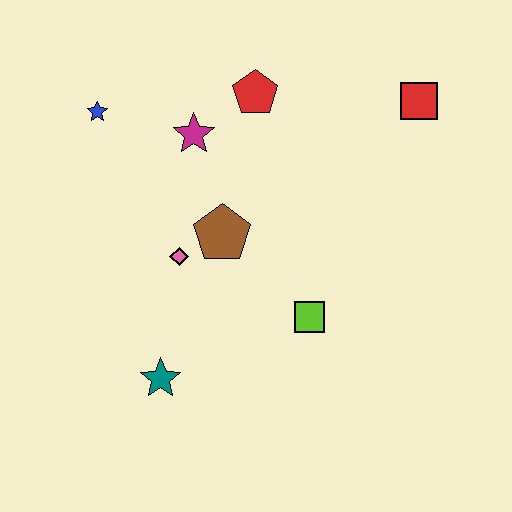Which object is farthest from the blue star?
The red square is farthest from the blue star.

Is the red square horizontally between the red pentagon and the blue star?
No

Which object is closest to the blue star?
The magenta star is closest to the blue star.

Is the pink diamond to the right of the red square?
No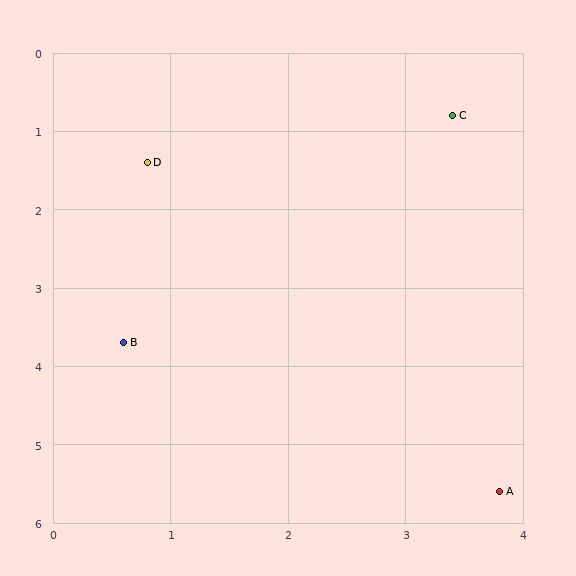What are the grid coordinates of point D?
Point D is at approximately (0.8, 1.4).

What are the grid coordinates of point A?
Point A is at approximately (3.8, 5.6).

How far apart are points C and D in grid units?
Points C and D are about 2.7 grid units apart.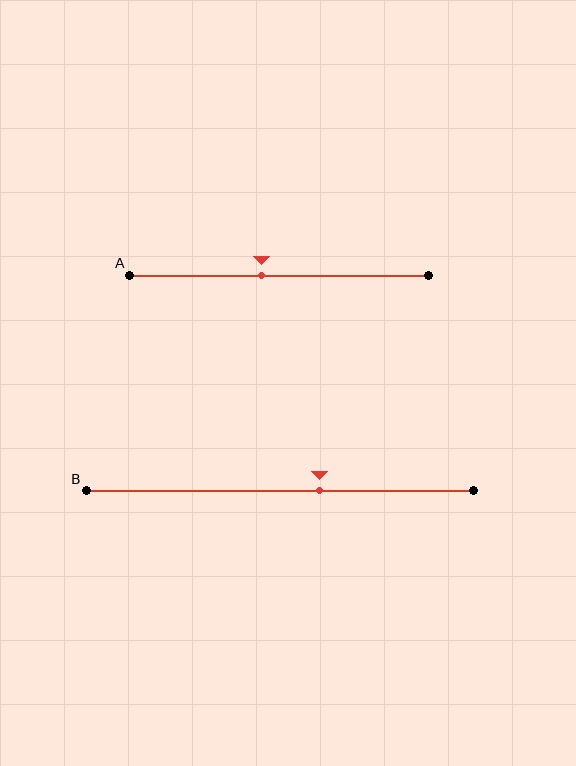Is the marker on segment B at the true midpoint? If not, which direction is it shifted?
No, the marker on segment B is shifted to the right by about 10% of the segment length.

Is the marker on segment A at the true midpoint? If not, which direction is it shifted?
No, the marker on segment A is shifted to the left by about 6% of the segment length.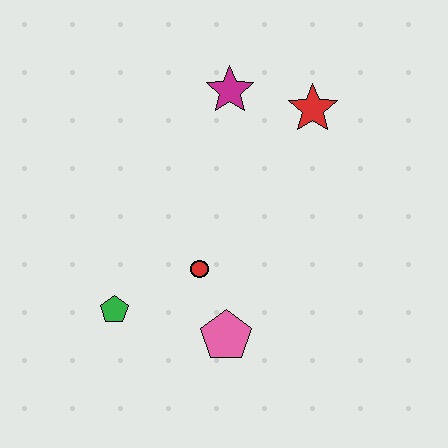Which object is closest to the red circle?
The pink pentagon is closest to the red circle.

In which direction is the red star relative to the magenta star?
The red star is to the right of the magenta star.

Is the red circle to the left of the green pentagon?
No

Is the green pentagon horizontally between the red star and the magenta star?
No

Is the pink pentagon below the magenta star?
Yes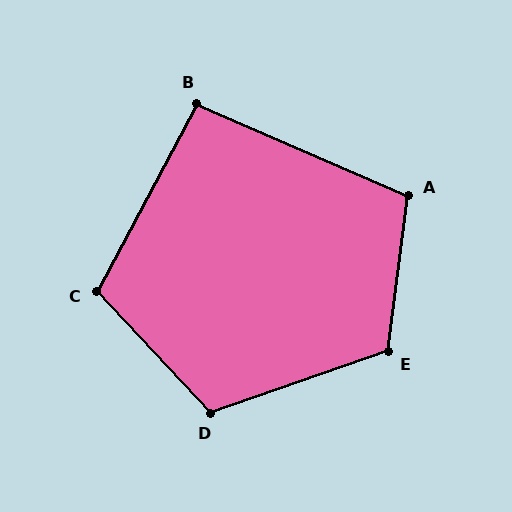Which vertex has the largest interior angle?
E, at approximately 116 degrees.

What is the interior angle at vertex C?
Approximately 109 degrees (obtuse).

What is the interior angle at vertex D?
Approximately 114 degrees (obtuse).